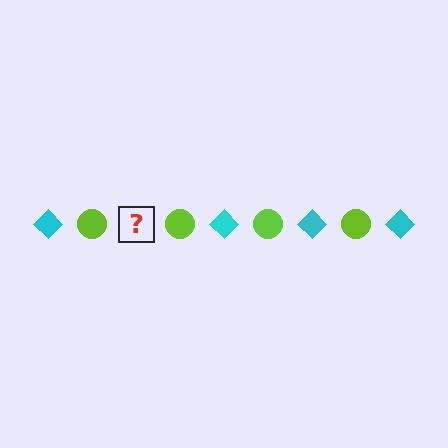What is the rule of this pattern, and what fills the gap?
The rule is that the pattern alternates between cyan diamond and lime circle. The gap should be filled with a cyan diamond.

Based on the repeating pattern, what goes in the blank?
The blank should be a cyan diamond.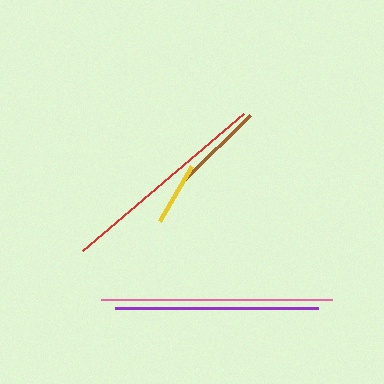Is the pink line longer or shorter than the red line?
The pink line is longer than the red line.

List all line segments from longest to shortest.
From longest to shortest: pink, red, purple, brown, yellow.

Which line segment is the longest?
The pink line is the longest at approximately 231 pixels.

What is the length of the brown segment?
The brown segment is approximately 91 pixels long.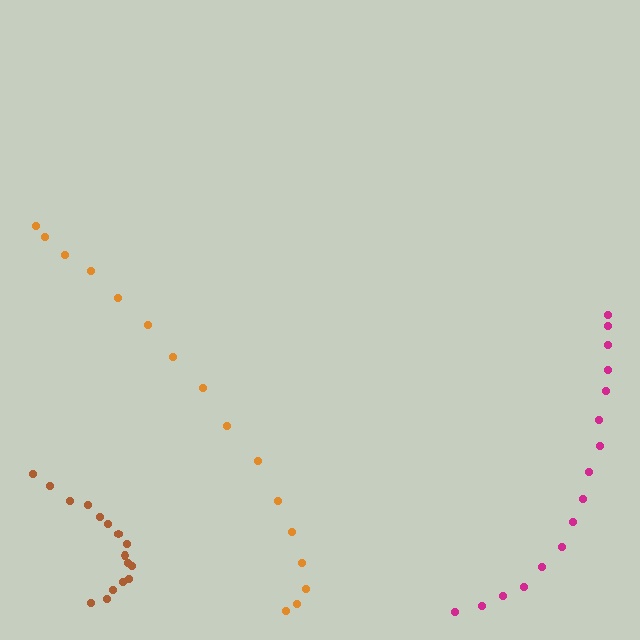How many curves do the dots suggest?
There are 3 distinct paths.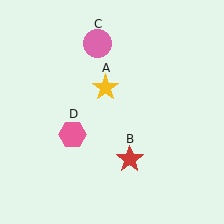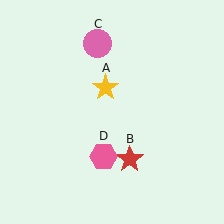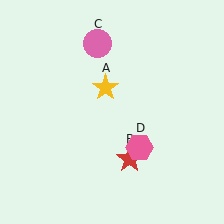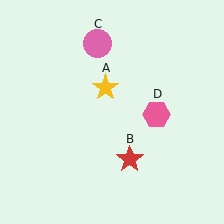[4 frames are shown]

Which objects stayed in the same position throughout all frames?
Yellow star (object A) and red star (object B) and pink circle (object C) remained stationary.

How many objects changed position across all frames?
1 object changed position: pink hexagon (object D).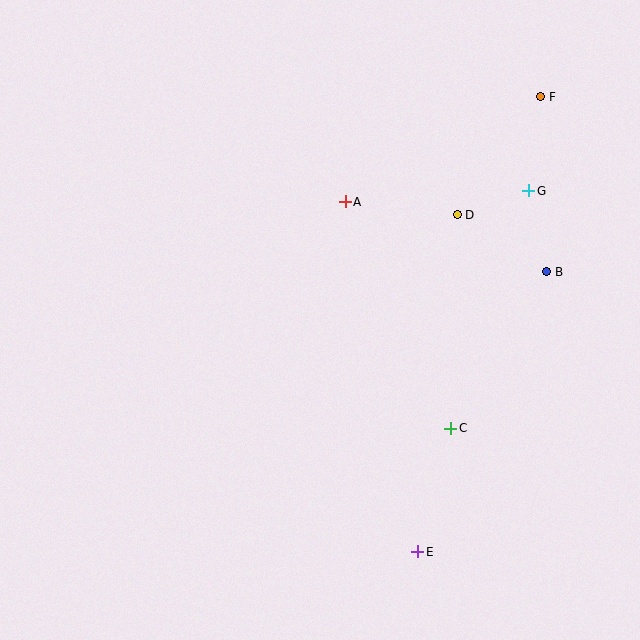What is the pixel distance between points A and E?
The distance between A and E is 357 pixels.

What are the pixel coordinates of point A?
Point A is at (345, 202).